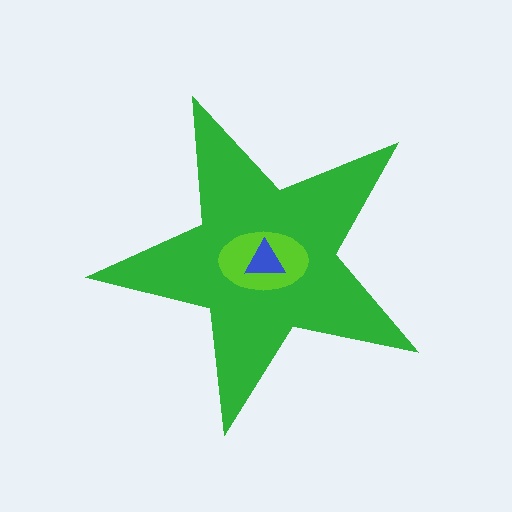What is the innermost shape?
The blue triangle.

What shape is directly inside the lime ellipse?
The blue triangle.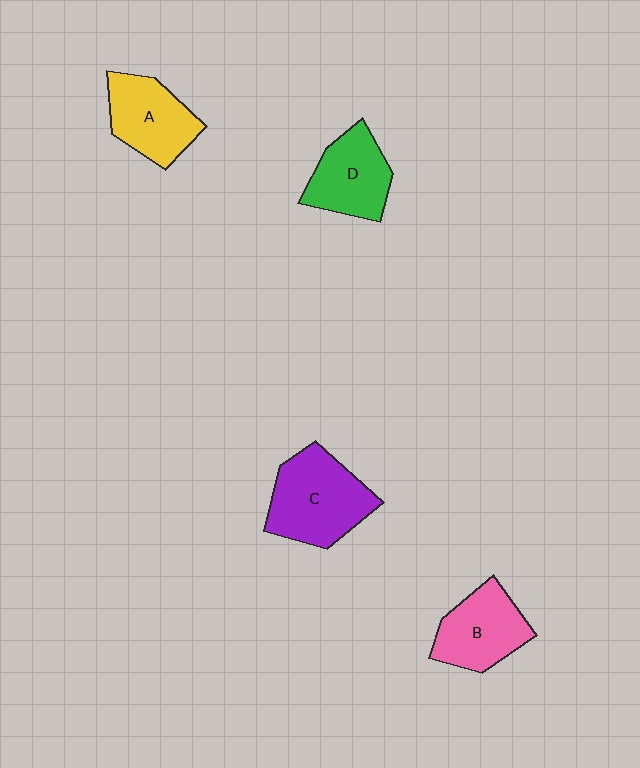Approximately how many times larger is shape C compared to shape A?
Approximately 1.3 times.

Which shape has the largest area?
Shape C (purple).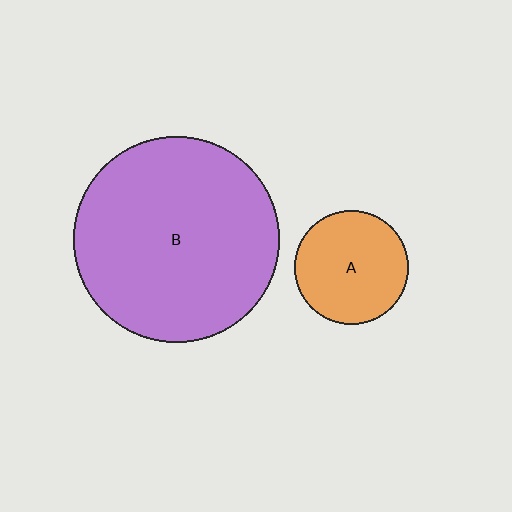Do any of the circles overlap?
No, none of the circles overlap.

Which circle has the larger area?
Circle B (purple).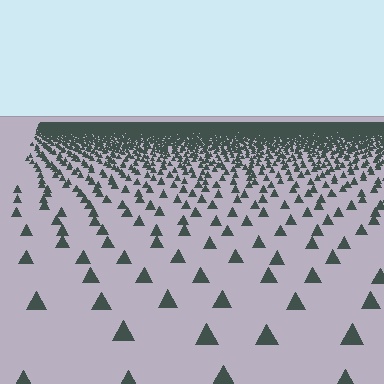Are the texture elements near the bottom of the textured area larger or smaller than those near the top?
Larger. Near the bottom, elements are closer to the viewer and appear at a bigger on-screen size.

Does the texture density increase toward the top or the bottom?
Density increases toward the top.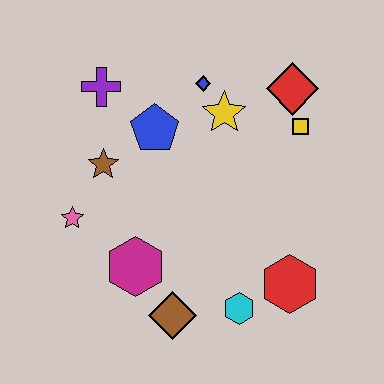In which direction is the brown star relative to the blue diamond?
The brown star is to the left of the blue diamond.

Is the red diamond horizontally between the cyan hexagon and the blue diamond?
No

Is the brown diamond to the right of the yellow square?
No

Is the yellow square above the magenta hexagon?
Yes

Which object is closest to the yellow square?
The red diamond is closest to the yellow square.